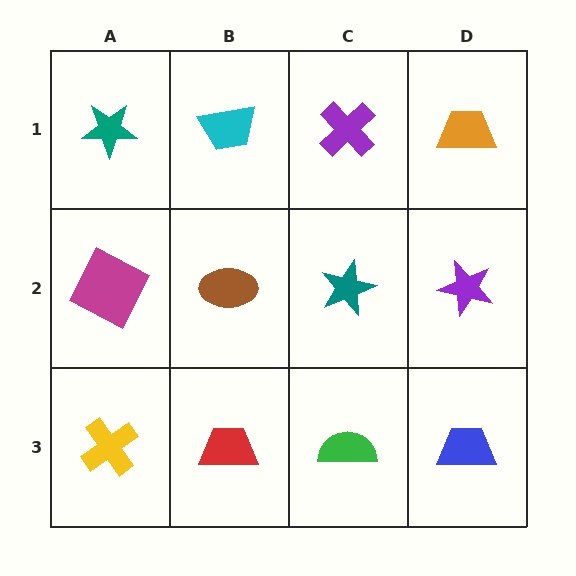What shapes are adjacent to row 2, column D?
An orange trapezoid (row 1, column D), a blue trapezoid (row 3, column D), a teal star (row 2, column C).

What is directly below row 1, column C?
A teal star.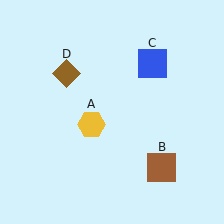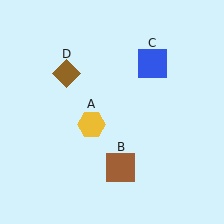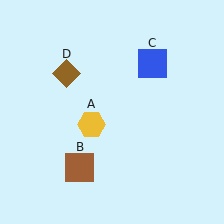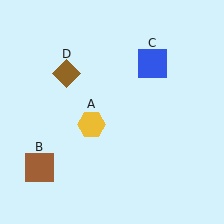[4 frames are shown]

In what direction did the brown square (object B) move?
The brown square (object B) moved left.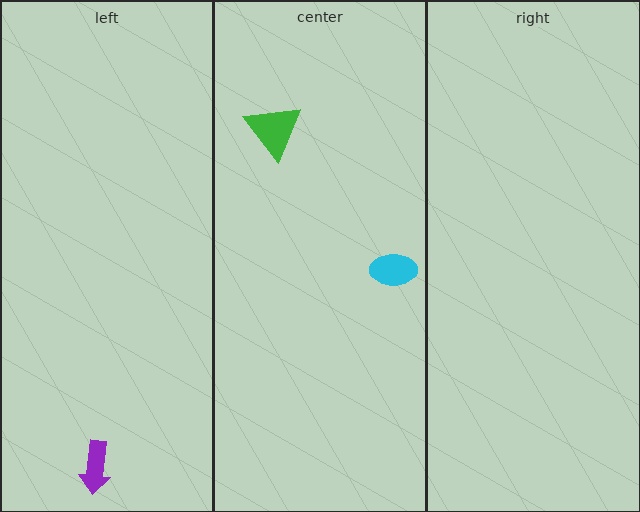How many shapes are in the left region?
1.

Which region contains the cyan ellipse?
The center region.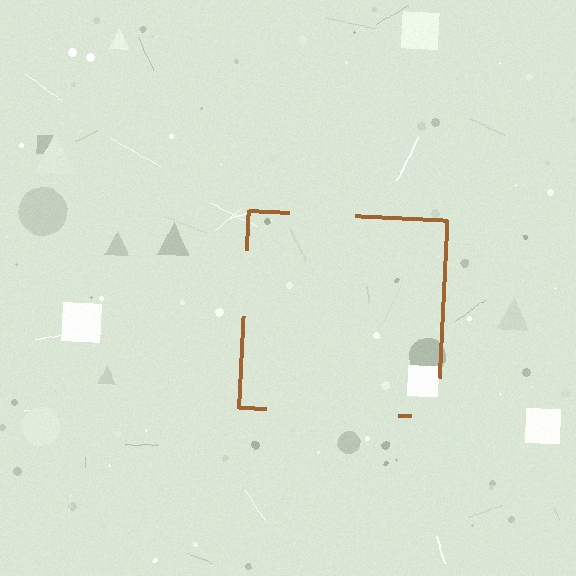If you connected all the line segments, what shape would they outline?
They would outline a square.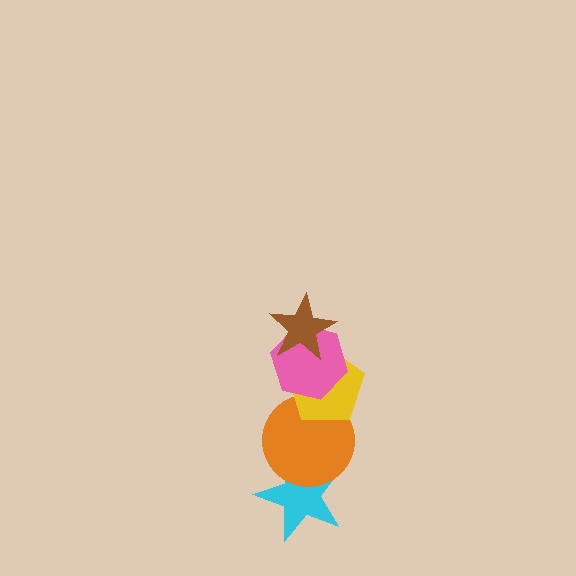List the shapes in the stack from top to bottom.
From top to bottom: the brown star, the pink hexagon, the yellow pentagon, the orange circle, the cyan star.